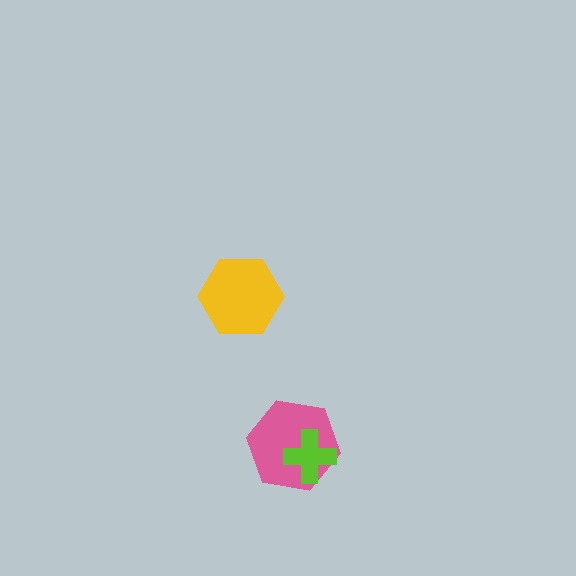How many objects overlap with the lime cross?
1 object overlaps with the lime cross.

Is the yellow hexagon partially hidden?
No, no other shape covers it.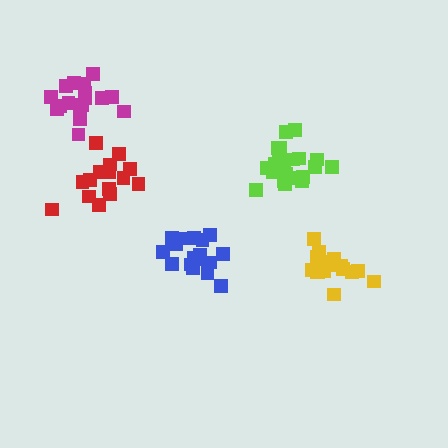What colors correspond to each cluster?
The clusters are colored: red, blue, yellow, lime, magenta.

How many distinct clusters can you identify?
There are 5 distinct clusters.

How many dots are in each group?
Group 1: 15 dots, Group 2: 17 dots, Group 3: 17 dots, Group 4: 21 dots, Group 5: 17 dots (87 total).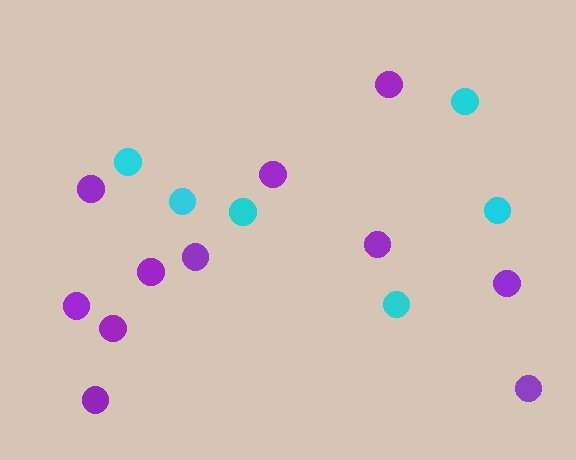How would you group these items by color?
There are 2 groups: one group of purple circles (11) and one group of cyan circles (6).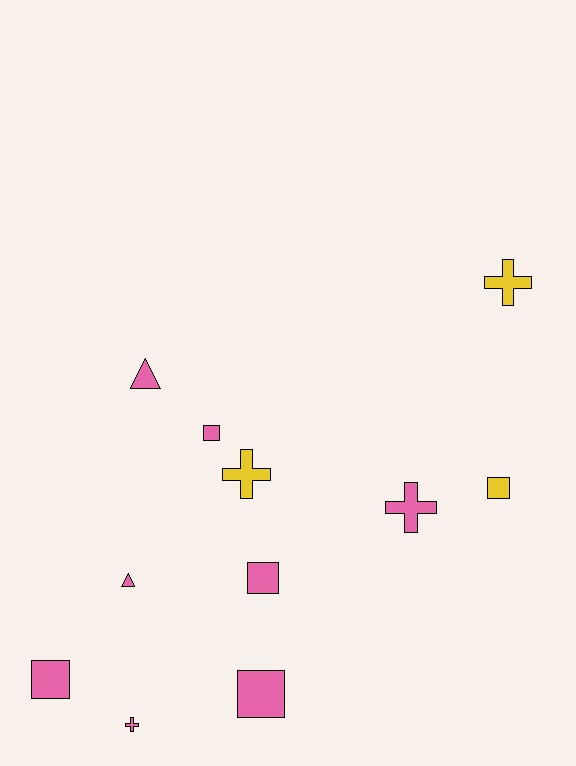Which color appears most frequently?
Pink, with 8 objects.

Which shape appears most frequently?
Square, with 5 objects.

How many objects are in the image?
There are 11 objects.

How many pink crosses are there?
There are 2 pink crosses.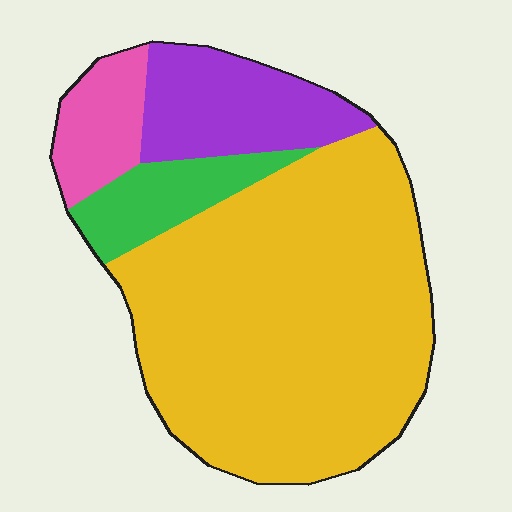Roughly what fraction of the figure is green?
Green takes up about one tenth (1/10) of the figure.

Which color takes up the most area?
Yellow, at roughly 65%.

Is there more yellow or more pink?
Yellow.